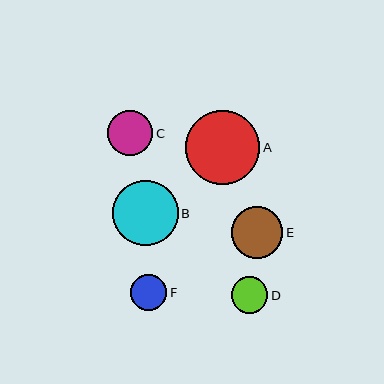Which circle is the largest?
Circle A is the largest with a size of approximately 74 pixels.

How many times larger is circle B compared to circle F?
Circle B is approximately 1.8 times the size of circle F.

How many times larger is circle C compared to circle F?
Circle C is approximately 1.3 times the size of circle F.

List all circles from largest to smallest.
From largest to smallest: A, B, E, C, D, F.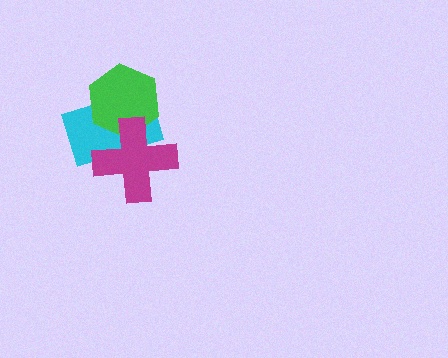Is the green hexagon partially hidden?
Yes, it is partially covered by another shape.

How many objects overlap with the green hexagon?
2 objects overlap with the green hexagon.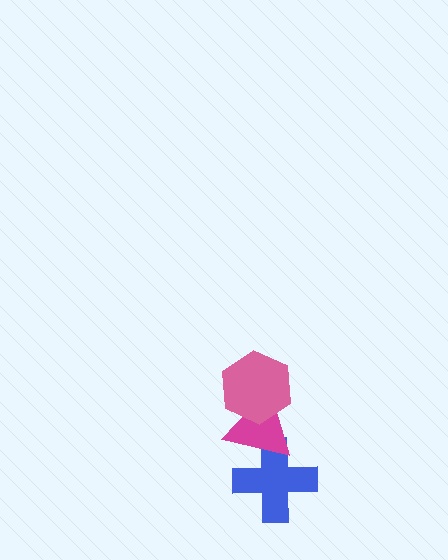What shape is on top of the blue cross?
The magenta triangle is on top of the blue cross.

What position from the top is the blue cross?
The blue cross is 3rd from the top.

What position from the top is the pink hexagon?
The pink hexagon is 1st from the top.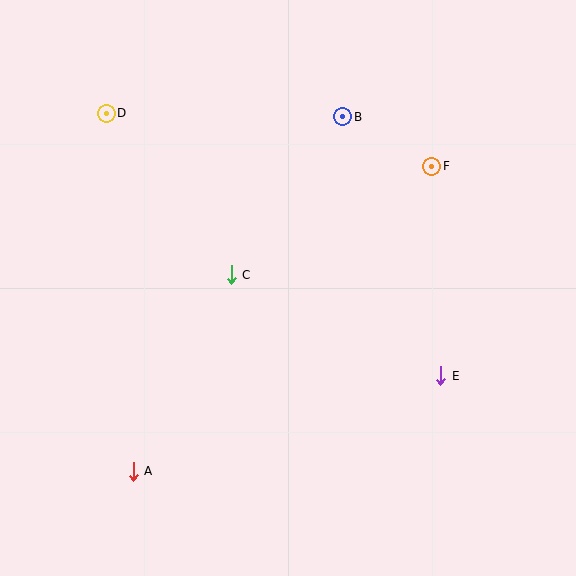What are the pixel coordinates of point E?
Point E is at (441, 376).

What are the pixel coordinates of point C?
Point C is at (231, 275).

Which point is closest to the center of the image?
Point C at (231, 275) is closest to the center.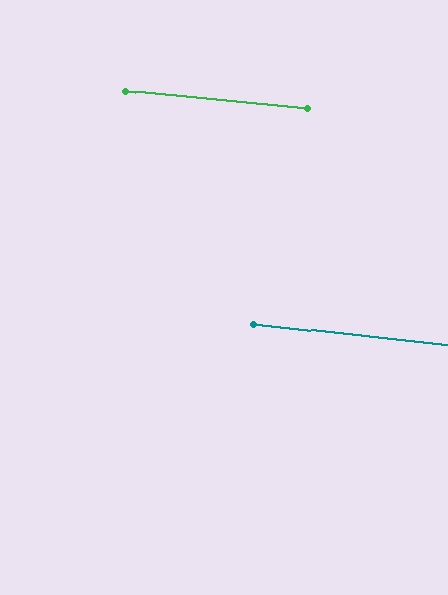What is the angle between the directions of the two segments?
Approximately 1 degree.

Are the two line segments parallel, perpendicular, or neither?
Parallel — their directions differ by only 0.7°.